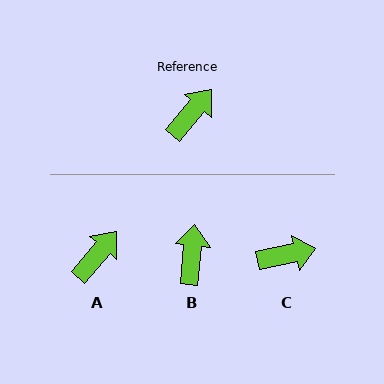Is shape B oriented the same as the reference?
No, it is off by about 34 degrees.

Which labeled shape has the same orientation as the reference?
A.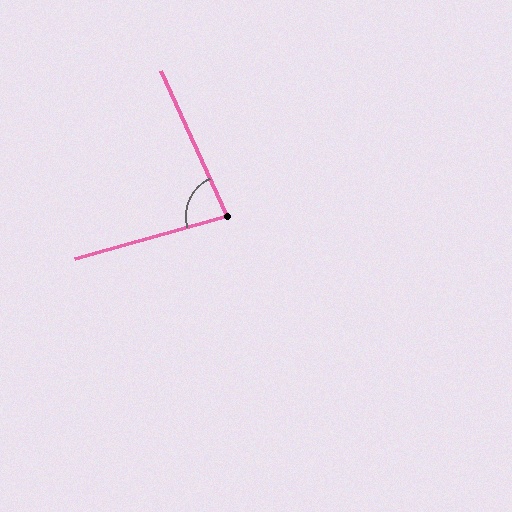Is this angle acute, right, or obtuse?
It is acute.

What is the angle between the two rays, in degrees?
Approximately 81 degrees.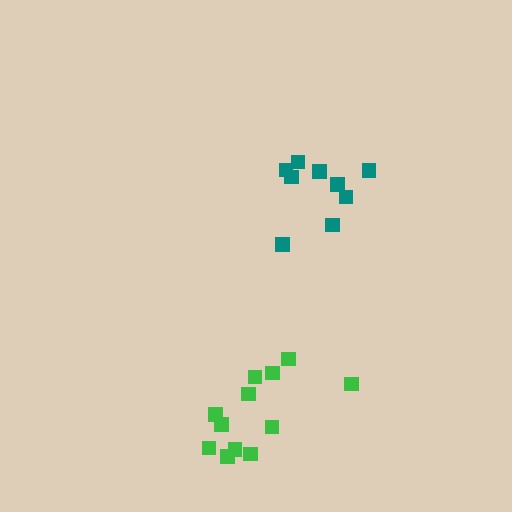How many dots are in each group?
Group 1: 12 dots, Group 2: 9 dots (21 total).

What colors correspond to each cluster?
The clusters are colored: green, teal.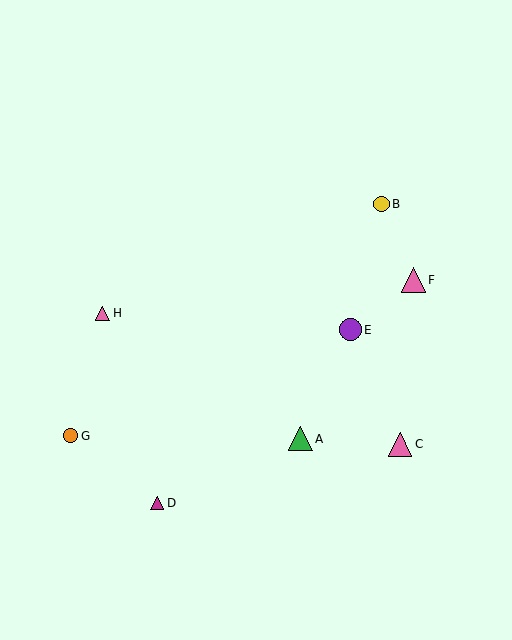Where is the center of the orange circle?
The center of the orange circle is at (71, 436).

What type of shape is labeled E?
Shape E is a purple circle.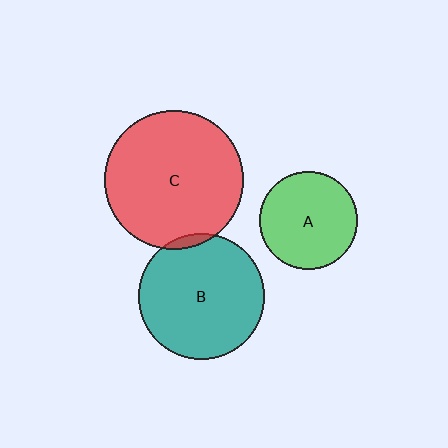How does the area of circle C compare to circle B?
Approximately 1.2 times.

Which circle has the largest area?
Circle C (red).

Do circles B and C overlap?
Yes.